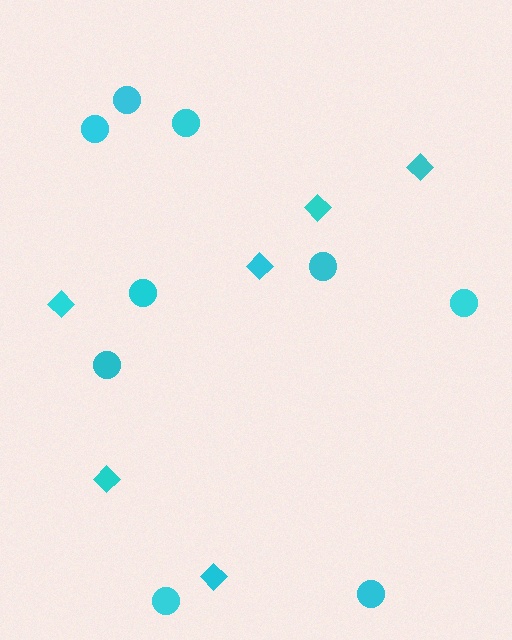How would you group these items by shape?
There are 2 groups: one group of diamonds (6) and one group of circles (9).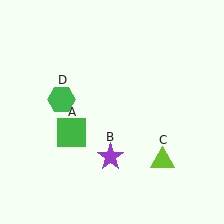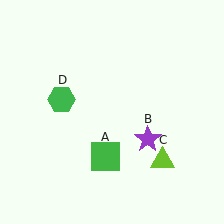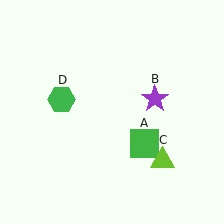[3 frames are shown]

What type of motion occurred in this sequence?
The green square (object A), purple star (object B) rotated counterclockwise around the center of the scene.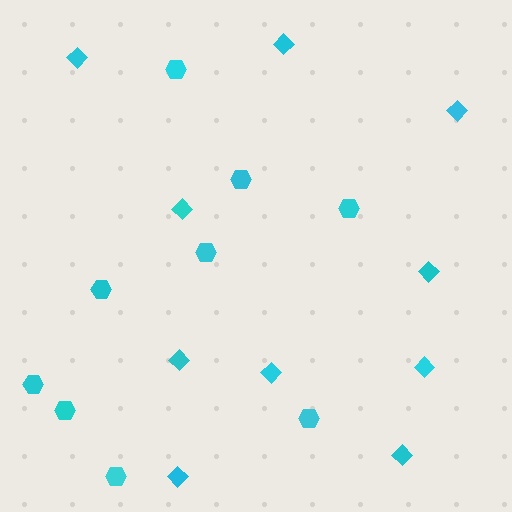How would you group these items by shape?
There are 2 groups: one group of diamonds (10) and one group of hexagons (9).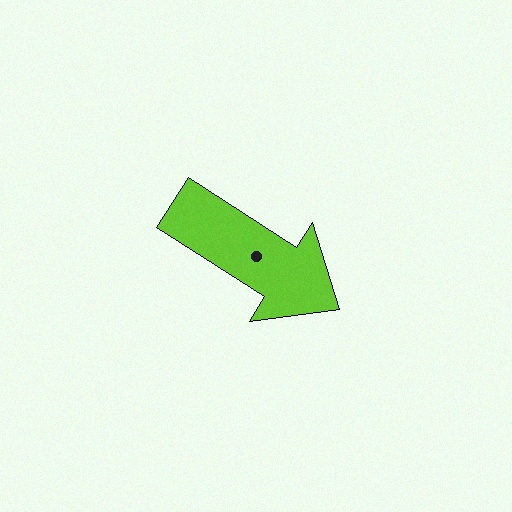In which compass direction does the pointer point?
Southeast.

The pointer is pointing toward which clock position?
Roughly 4 o'clock.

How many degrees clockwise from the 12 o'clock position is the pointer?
Approximately 123 degrees.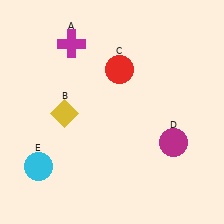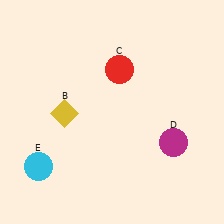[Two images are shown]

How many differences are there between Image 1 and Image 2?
There is 1 difference between the two images.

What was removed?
The magenta cross (A) was removed in Image 2.